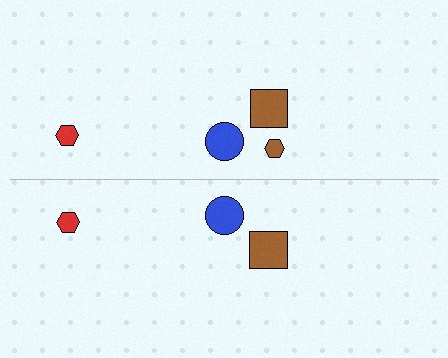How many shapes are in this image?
There are 7 shapes in this image.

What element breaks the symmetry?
A brown hexagon is missing from the bottom side.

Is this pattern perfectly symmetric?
No, the pattern is not perfectly symmetric. A brown hexagon is missing from the bottom side.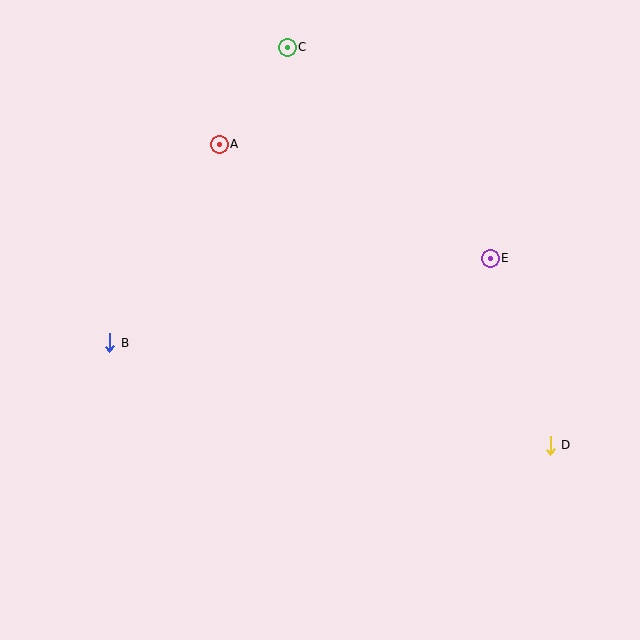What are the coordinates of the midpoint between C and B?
The midpoint between C and B is at (199, 195).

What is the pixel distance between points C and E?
The distance between C and E is 293 pixels.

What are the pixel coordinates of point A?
Point A is at (219, 144).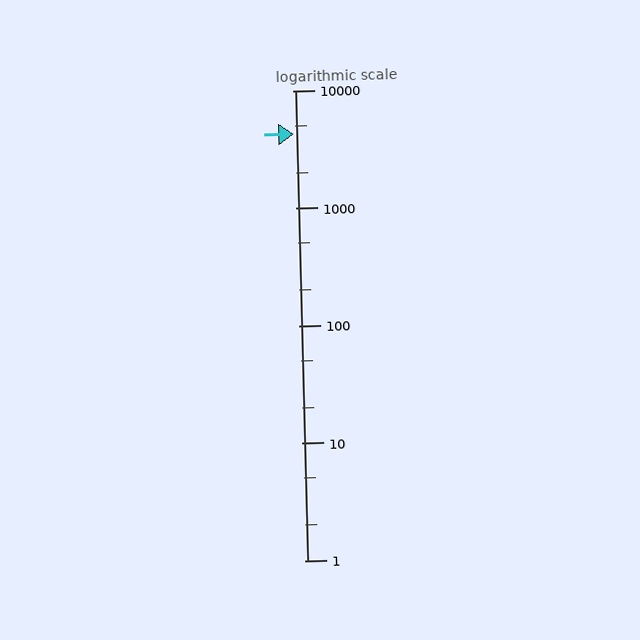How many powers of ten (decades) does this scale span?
The scale spans 4 decades, from 1 to 10000.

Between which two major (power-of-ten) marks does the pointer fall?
The pointer is between 1000 and 10000.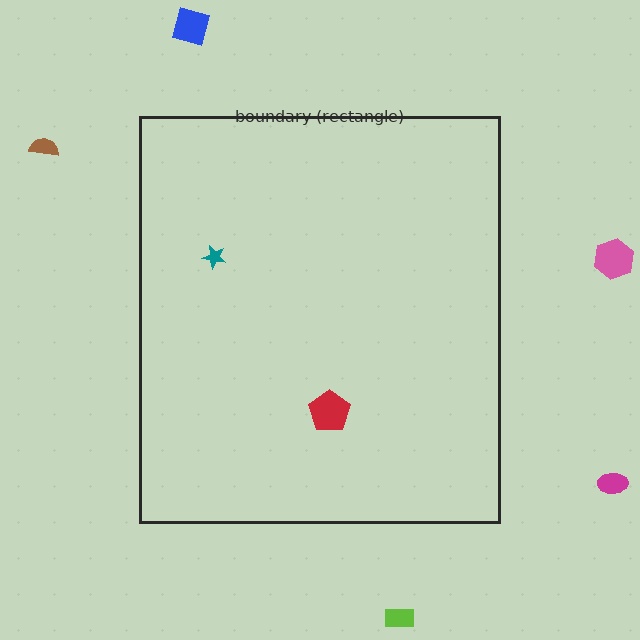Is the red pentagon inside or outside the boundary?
Inside.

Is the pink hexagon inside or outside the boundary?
Outside.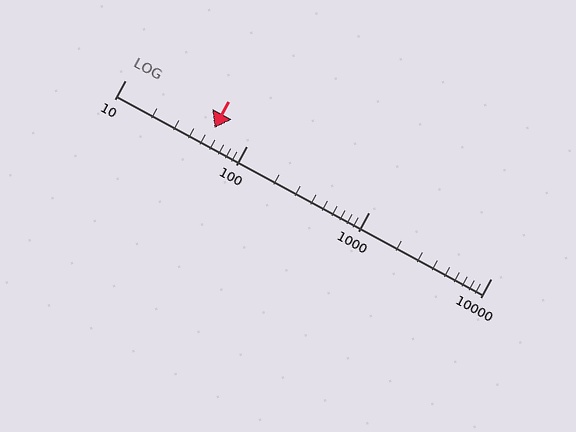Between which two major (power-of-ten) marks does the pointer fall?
The pointer is between 10 and 100.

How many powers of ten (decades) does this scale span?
The scale spans 3 decades, from 10 to 10000.